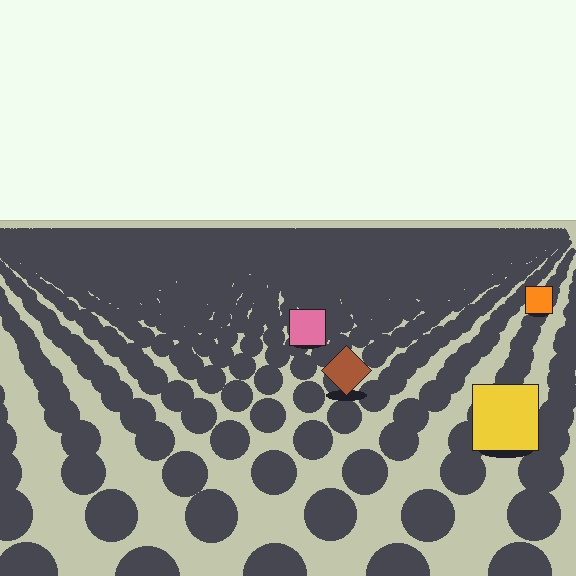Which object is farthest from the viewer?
The orange square is farthest from the viewer. It appears smaller and the ground texture around it is denser.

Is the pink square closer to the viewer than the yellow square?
No. The yellow square is closer — you can tell from the texture gradient: the ground texture is coarser near it.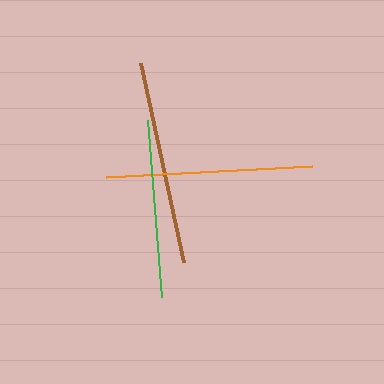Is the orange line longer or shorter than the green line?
The orange line is longer than the green line.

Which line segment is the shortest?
The green line is the shortest at approximately 177 pixels.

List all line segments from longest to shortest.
From longest to shortest: orange, brown, green.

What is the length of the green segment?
The green segment is approximately 177 pixels long.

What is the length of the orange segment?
The orange segment is approximately 206 pixels long.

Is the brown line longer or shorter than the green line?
The brown line is longer than the green line.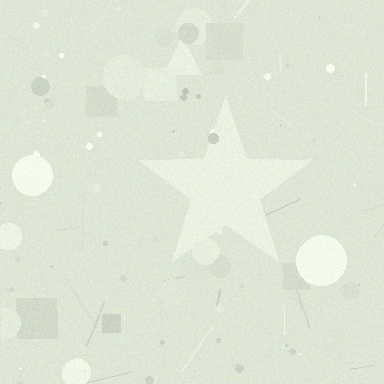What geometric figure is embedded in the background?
A star is embedded in the background.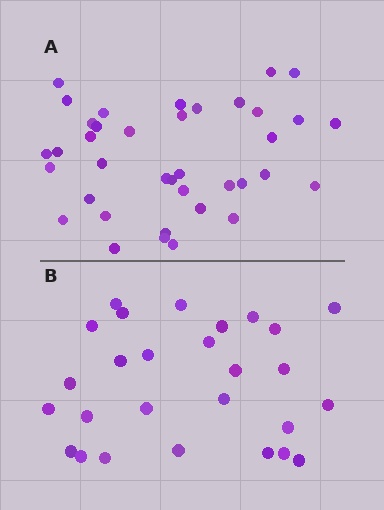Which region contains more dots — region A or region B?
Region A (the top region) has more dots.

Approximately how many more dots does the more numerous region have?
Region A has roughly 12 or so more dots than region B.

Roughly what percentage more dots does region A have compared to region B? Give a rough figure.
About 40% more.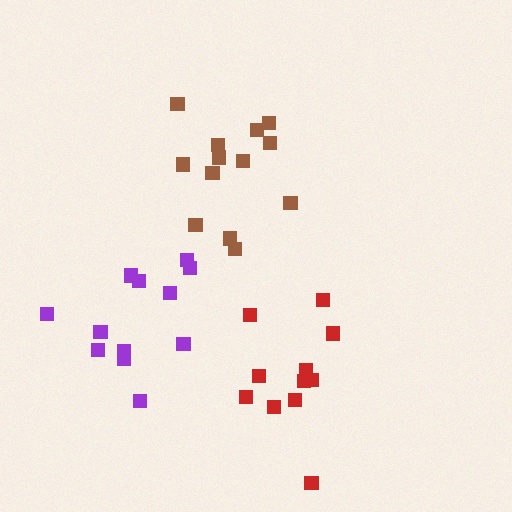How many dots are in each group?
Group 1: 13 dots, Group 2: 11 dots, Group 3: 12 dots (36 total).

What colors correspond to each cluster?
The clusters are colored: brown, red, purple.